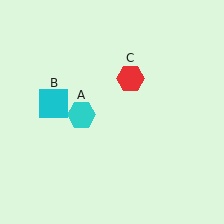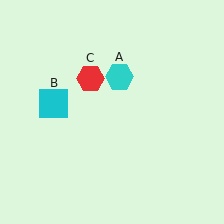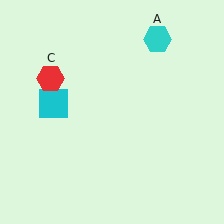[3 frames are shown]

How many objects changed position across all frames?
2 objects changed position: cyan hexagon (object A), red hexagon (object C).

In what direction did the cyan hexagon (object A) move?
The cyan hexagon (object A) moved up and to the right.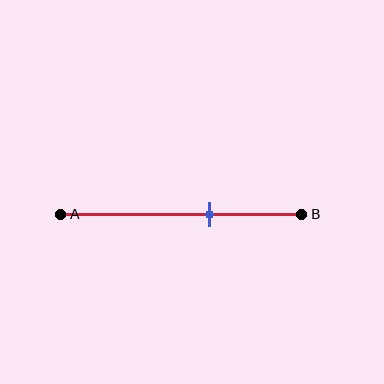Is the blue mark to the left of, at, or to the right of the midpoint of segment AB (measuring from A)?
The blue mark is to the right of the midpoint of segment AB.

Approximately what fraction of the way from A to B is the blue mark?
The blue mark is approximately 60% of the way from A to B.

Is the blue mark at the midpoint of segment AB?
No, the mark is at about 60% from A, not at the 50% midpoint.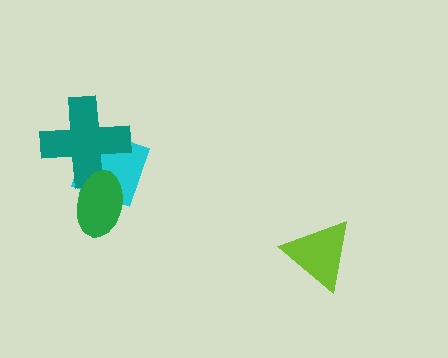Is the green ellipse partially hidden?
No, no other shape covers it.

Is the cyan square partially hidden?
Yes, it is partially covered by another shape.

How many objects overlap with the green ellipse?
2 objects overlap with the green ellipse.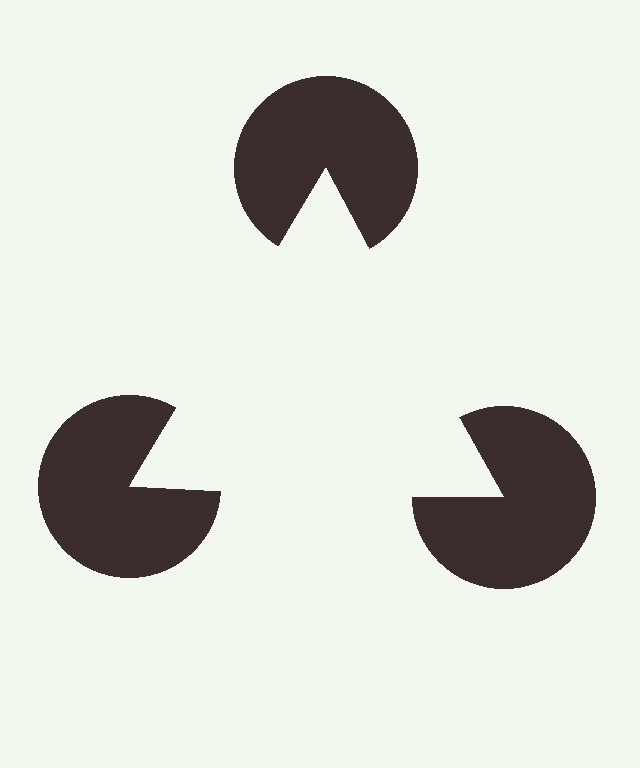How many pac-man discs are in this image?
There are 3 — one at each vertex of the illusory triangle.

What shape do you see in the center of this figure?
An illusory triangle — its edges are inferred from the aligned wedge cuts in the pac-man discs, not physically drawn.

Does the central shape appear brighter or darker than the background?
It typically appears slightly brighter than the background, even though no actual brightness change is drawn.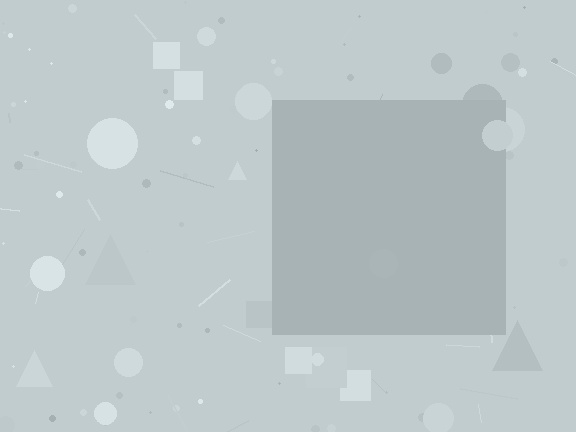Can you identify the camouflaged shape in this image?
The camouflaged shape is a square.